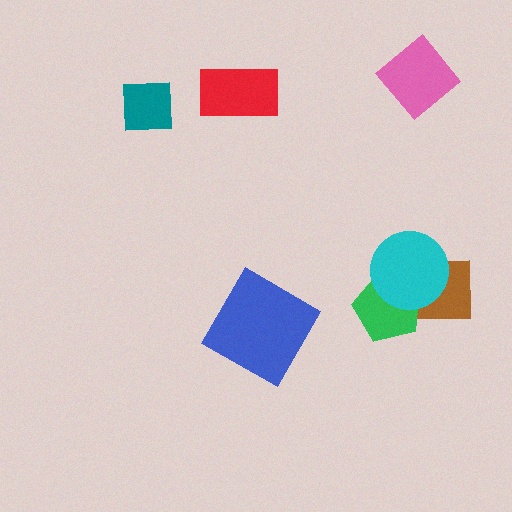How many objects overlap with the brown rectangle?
2 objects overlap with the brown rectangle.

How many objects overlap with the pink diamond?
0 objects overlap with the pink diamond.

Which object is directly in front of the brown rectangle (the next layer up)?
The green pentagon is directly in front of the brown rectangle.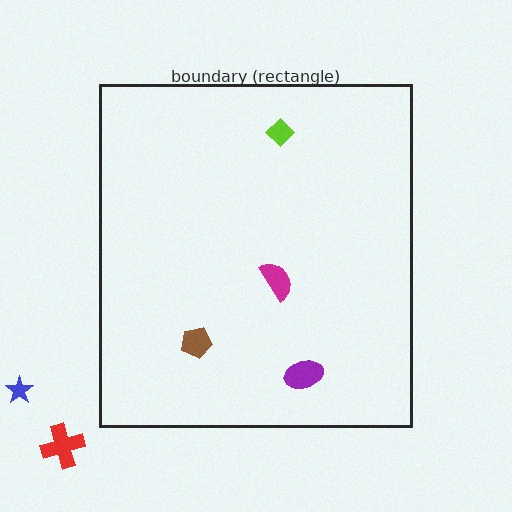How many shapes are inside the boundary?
4 inside, 2 outside.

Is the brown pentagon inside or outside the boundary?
Inside.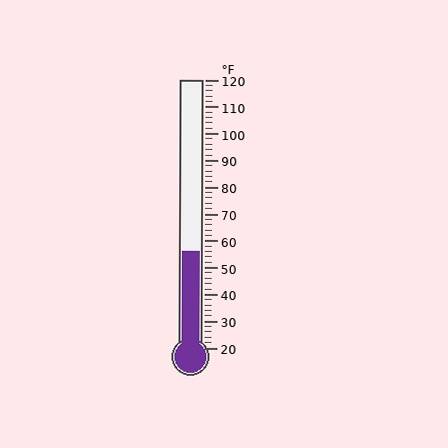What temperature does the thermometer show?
The thermometer shows approximately 56°F.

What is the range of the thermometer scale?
The thermometer scale ranges from 20°F to 120°F.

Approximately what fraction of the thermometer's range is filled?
The thermometer is filled to approximately 35% of its range.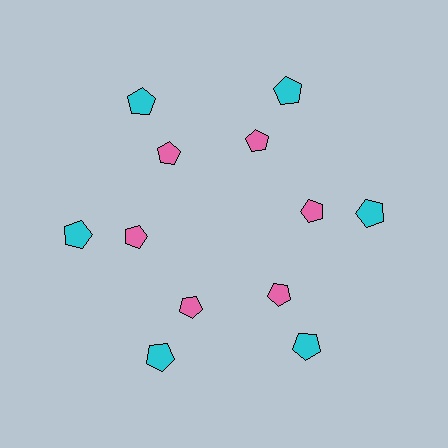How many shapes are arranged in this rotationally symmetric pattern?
There are 12 shapes, arranged in 6 groups of 2.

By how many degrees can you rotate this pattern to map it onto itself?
The pattern maps onto itself every 60 degrees of rotation.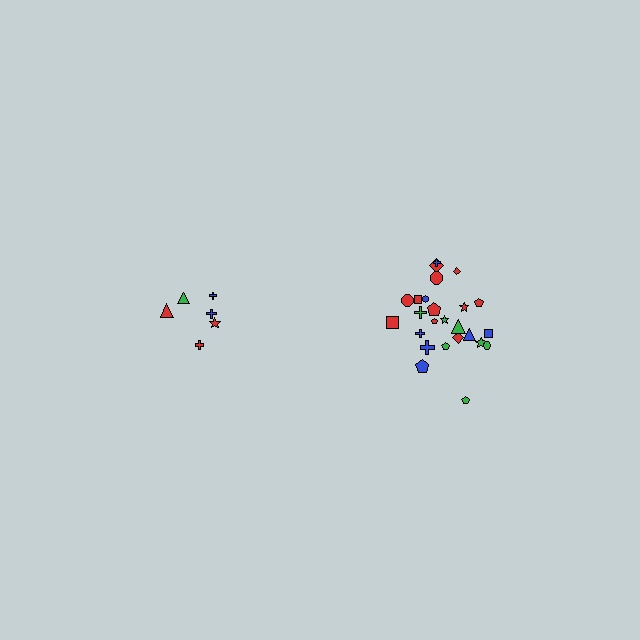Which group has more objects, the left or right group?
The right group.